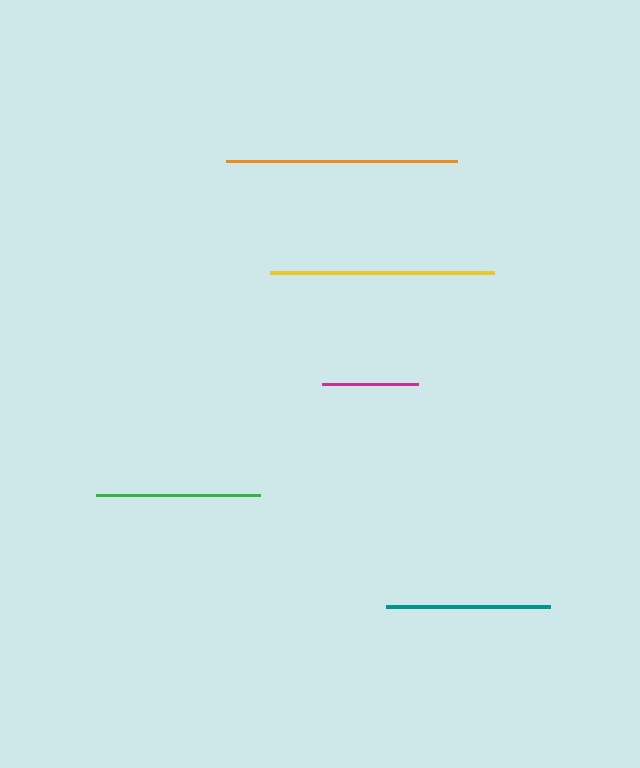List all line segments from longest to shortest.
From longest to shortest: orange, yellow, teal, green, magenta.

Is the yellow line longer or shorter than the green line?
The yellow line is longer than the green line.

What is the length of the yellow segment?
The yellow segment is approximately 224 pixels long.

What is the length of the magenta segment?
The magenta segment is approximately 96 pixels long.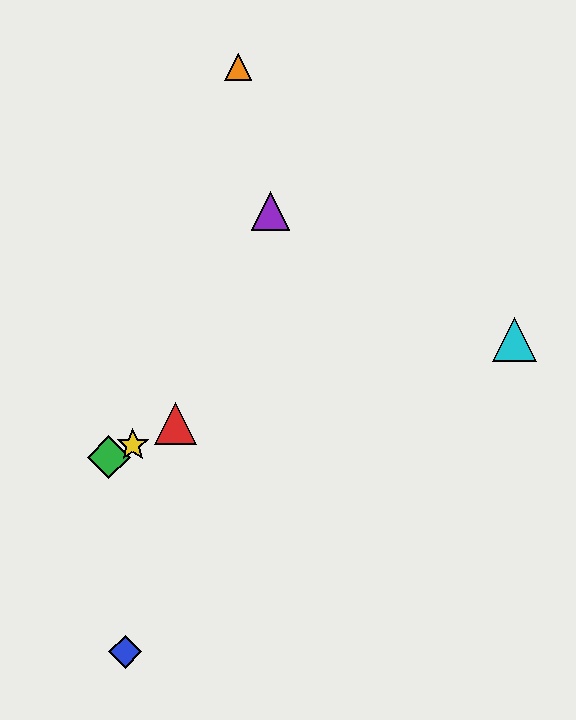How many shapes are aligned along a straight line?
3 shapes (the red triangle, the green diamond, the yellow star) are aligned along a straight line.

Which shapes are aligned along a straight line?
The red triangle, the green diamond, the yellow star are aligned along a straight line.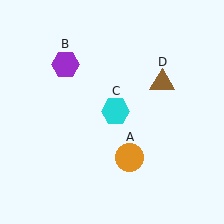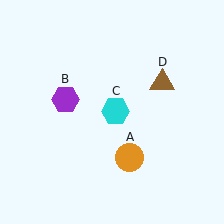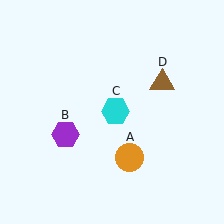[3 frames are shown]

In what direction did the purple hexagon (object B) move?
The purple hexagon (object B) moved down.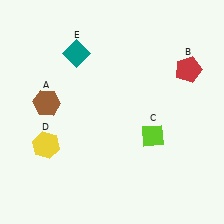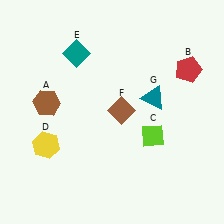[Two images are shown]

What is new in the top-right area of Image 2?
A teal triangle (G) was added in the top-right area of Image 2.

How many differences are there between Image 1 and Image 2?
There are 2 differences between the two images.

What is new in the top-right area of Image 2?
A brown diamond (F) was added in the top-right area of Image 2.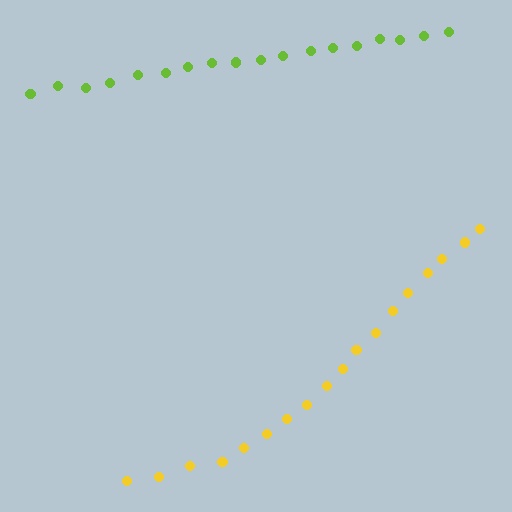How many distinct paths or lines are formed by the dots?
There are 2 distinct paths.